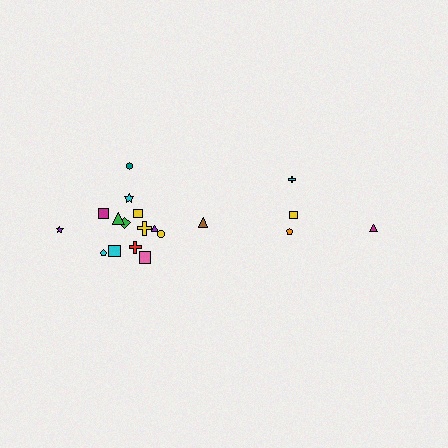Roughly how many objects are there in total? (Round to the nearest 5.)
Roughly 20 objects in total.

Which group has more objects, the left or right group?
The left group.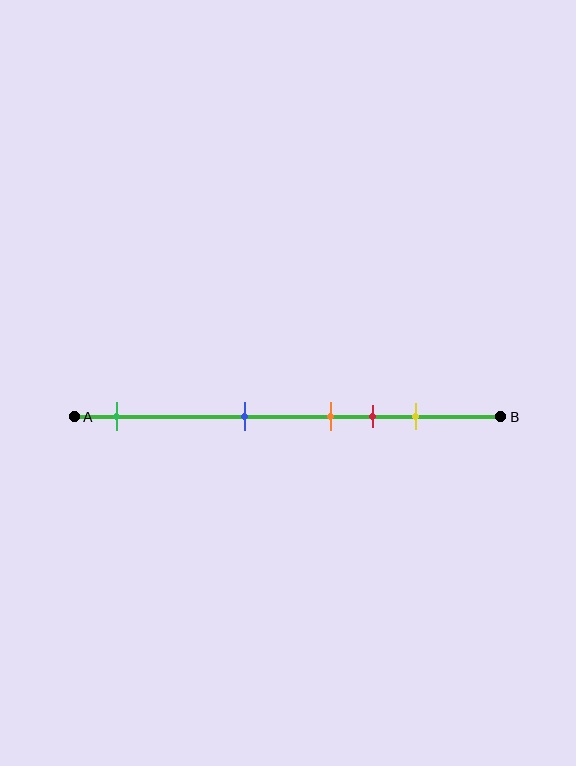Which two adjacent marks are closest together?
The orange and red marks are the closest adjacent pair.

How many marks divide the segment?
There are 5 marks dividing the segment.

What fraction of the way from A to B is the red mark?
The red mark is approximately 70% (0.7) of the way from A to B.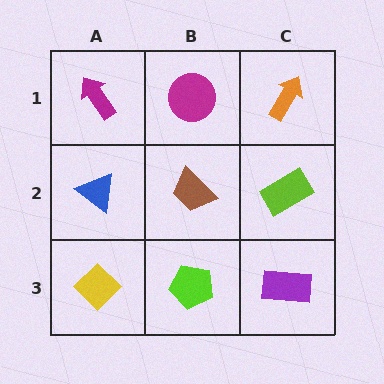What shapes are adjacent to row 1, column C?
A lime rectangle (row 2, column C), a magenta circle (row 1, column B).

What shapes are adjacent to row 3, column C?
A lime rectangle (row 2, column C), a lime pentagon (row 3, column B).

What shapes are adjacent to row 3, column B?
A brown trapezoid (row 2, column B), a yellow diamond (row 3, column A), a purple rectangle (row 3, column C).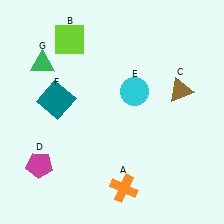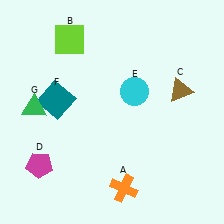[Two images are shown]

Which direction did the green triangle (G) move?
The green triangle (G) moved down.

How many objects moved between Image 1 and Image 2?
1 object moved between the two images.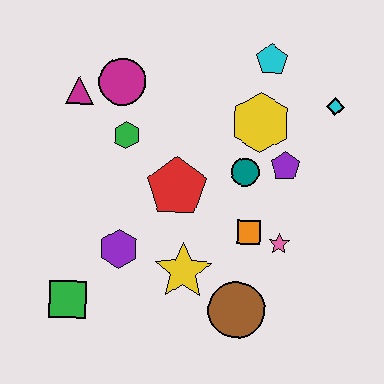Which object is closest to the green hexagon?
The magenta circle is closest to the green hexagon.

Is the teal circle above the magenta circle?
No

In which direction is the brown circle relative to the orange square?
The brown circle is below the orange square.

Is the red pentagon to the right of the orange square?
No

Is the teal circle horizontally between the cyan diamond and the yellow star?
Yes